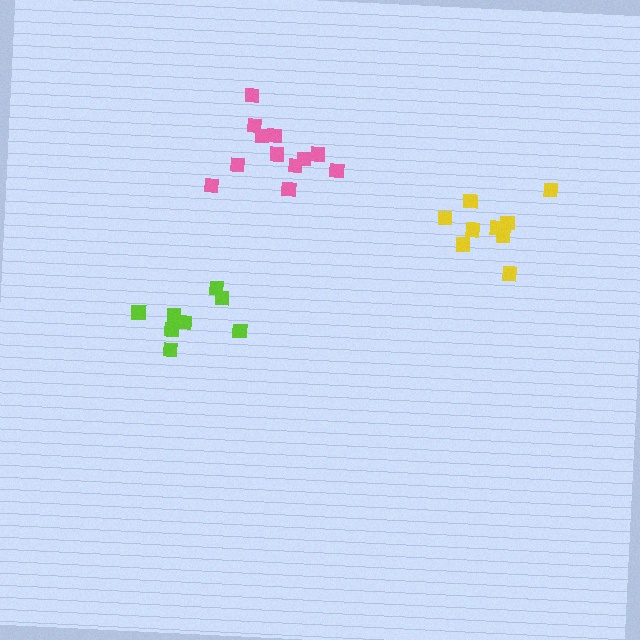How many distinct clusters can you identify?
There are 3 distinct clusters.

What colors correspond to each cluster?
The clusters are colored: yellow, lime, pink.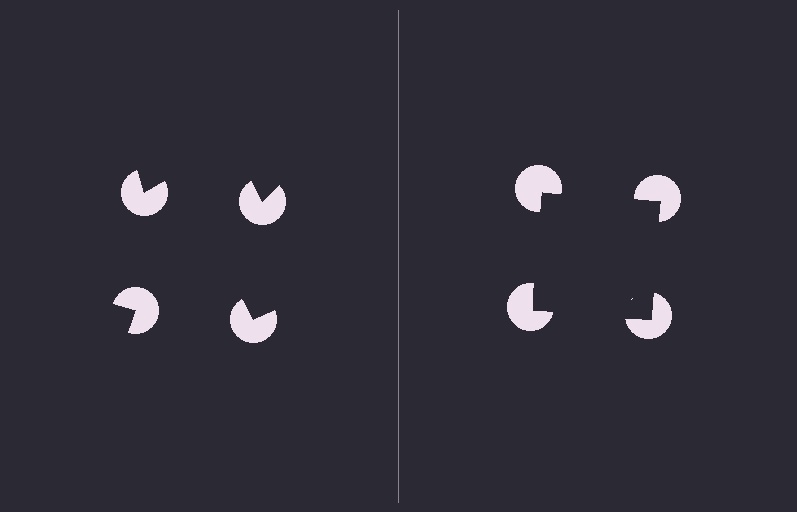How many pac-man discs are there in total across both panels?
8 — 4 on each side.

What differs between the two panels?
The pac-man discs are positioned identically on both sides; only the wedge orientations differ. On the right they align to a square; on the left they are misaligned.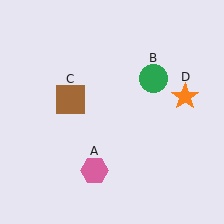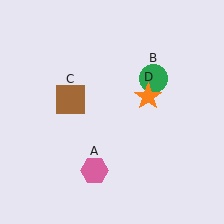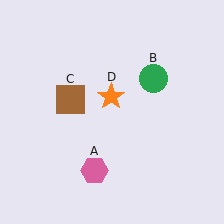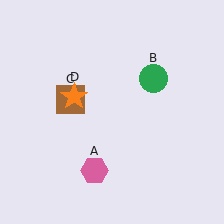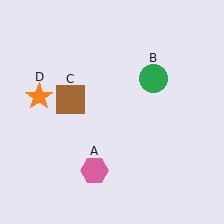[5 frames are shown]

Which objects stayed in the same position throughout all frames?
Pink hexagon (object A) and green circle (object B) and brown square (object C) remained stationary.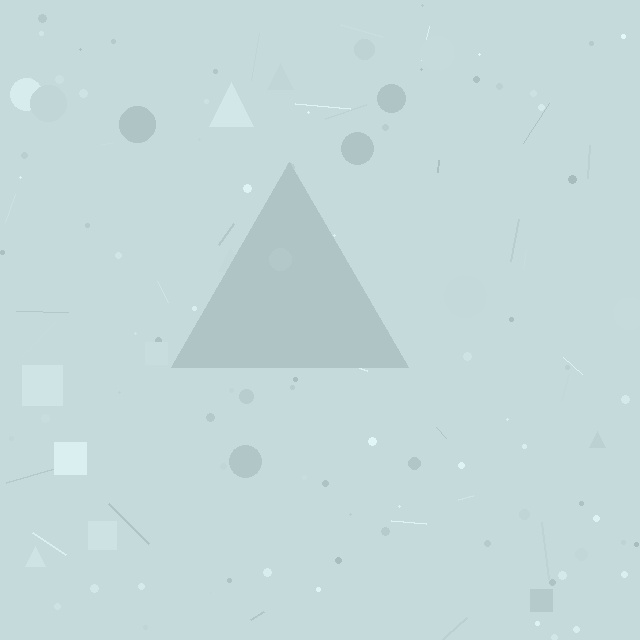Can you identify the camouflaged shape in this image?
The camouflaged shape is a triangle.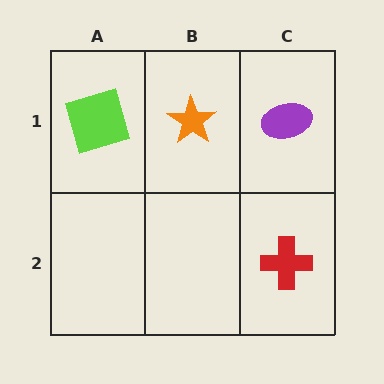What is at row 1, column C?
A purple ellipse.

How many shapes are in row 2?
1 shape.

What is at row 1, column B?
An orange star.